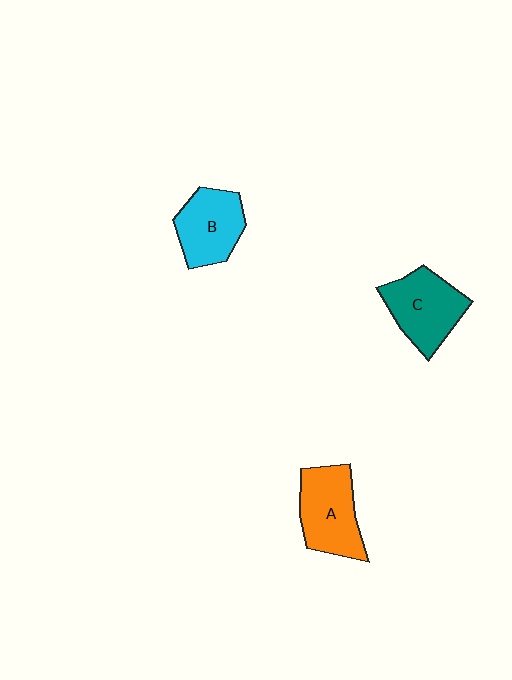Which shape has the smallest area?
Shape B (cyan).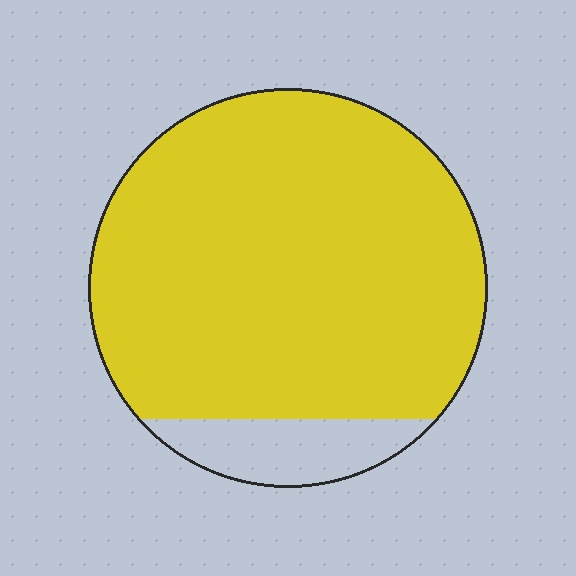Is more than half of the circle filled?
Yes.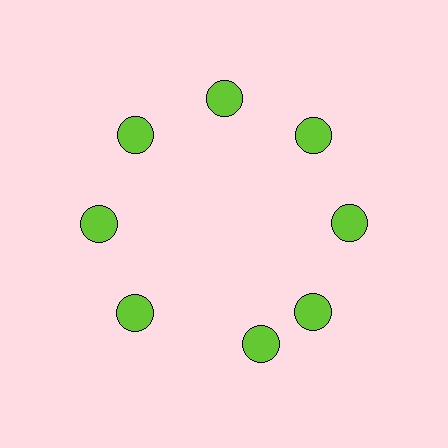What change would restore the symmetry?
The symmetry would be restored by rotating it back into even spacing with its neighbors so that all 8 circles sit at equal angles and equal distance from the center.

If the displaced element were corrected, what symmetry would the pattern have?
It would have 8-fold rotational symmetry — the pattern would map onto itself every 45 degrees.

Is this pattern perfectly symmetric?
No. The 8 lime circles are arranged in a ring, but one element near the 6 o'clock position is rotated out of alignment along the ring, breaking the 8-fold rotational symmetry.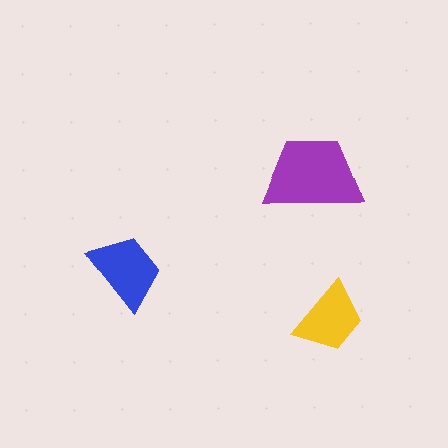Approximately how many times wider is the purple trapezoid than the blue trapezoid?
About 1.5 times wider.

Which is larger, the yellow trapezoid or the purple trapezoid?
The purple one.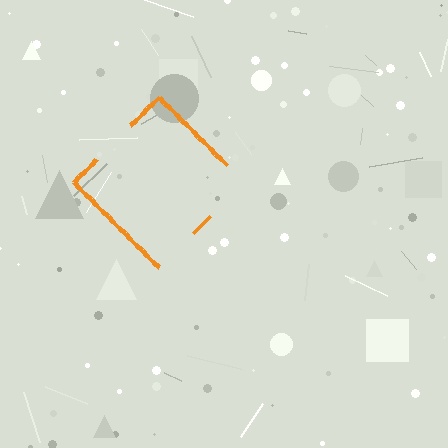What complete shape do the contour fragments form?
The contour fragments form a diamond.